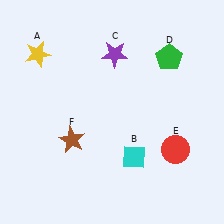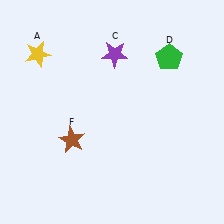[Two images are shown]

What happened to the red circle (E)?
The red circle (E) was removed in Image 2. It was in the bottom-right area of Image 1.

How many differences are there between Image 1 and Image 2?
There are 2 differences between the two images.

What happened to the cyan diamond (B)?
The cyan diamond (B) was removed in Image 2. It was in the bottom-right area of Image 1.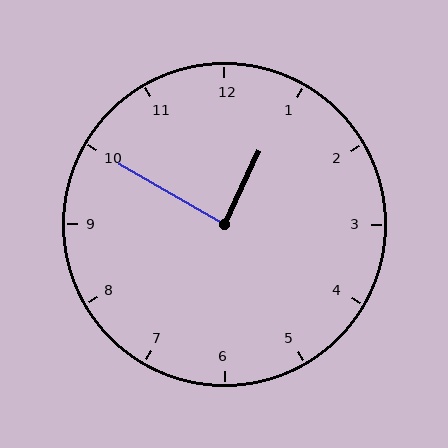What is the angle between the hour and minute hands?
Approximately 85 degrees.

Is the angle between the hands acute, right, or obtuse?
It is right.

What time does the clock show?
12:50.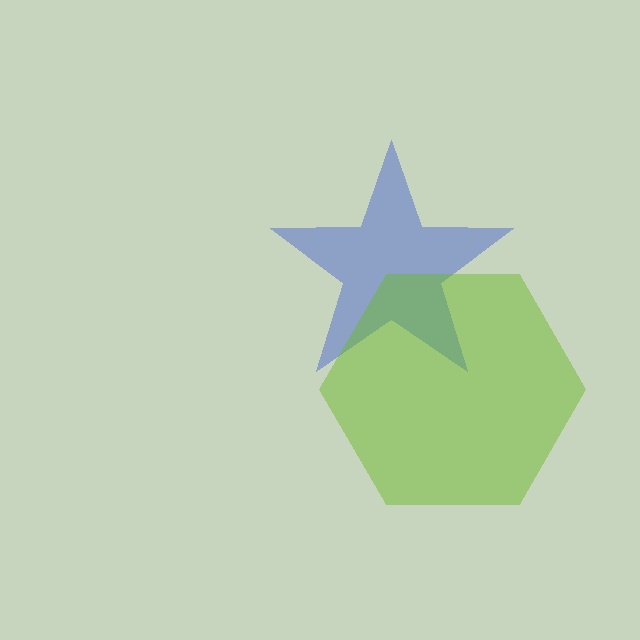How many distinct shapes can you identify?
There are 2 distinct shapes: a blue star, a lime hexagon.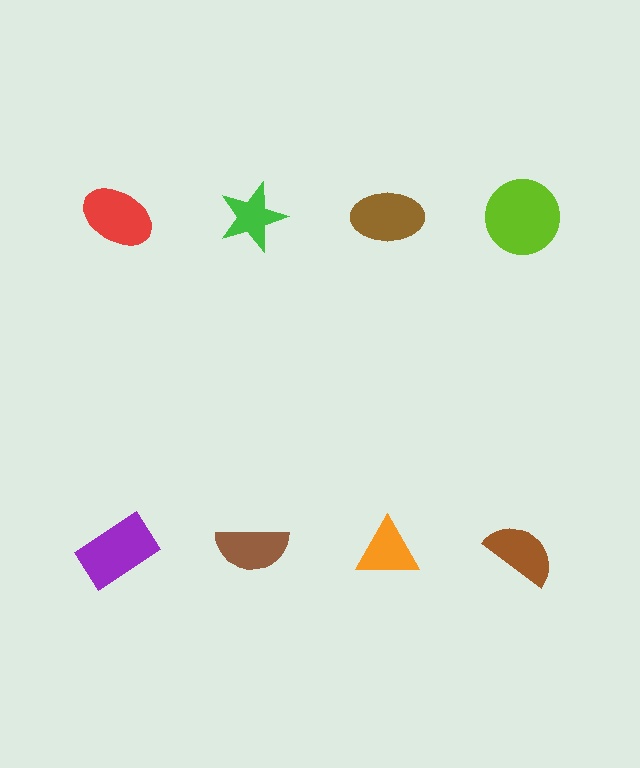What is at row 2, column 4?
A brown semicircle.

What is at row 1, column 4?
A lime circle.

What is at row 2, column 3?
An orange triangle.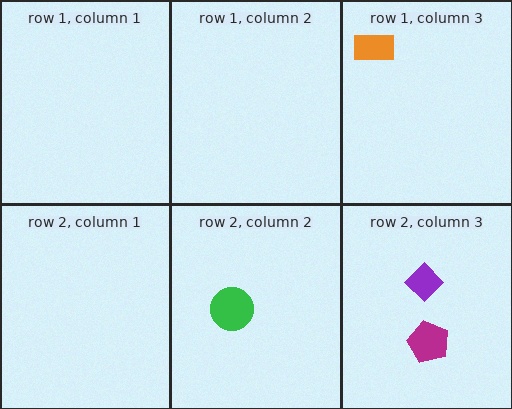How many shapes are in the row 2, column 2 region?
1.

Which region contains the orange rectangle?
The row 1, column 3 region.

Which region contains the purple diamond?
The row 2, column 3 region.